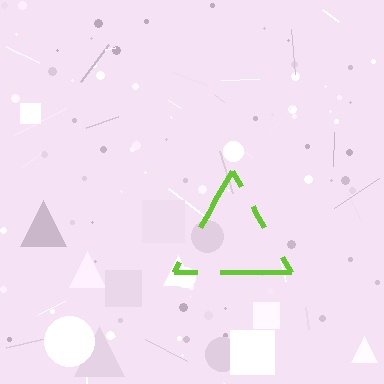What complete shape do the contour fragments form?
The contour fragments form a triangle.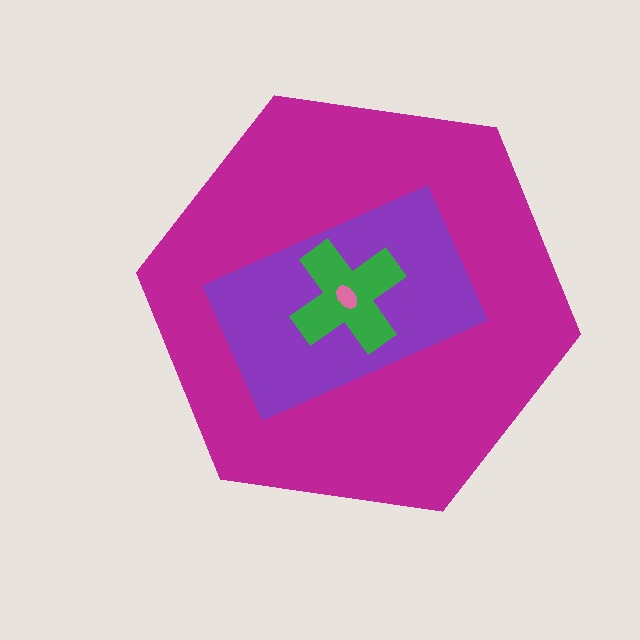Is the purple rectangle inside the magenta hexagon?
Yes.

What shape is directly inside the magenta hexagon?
The purple rectangle.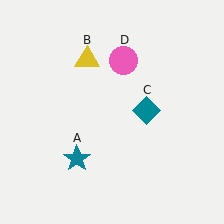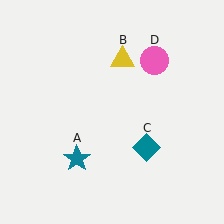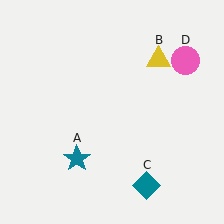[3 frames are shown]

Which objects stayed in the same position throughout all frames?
Teal star (object A) remained stationary.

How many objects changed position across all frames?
3 objects changed position: yellow triangle (object B), teal diamond (object C), pink circle (object D).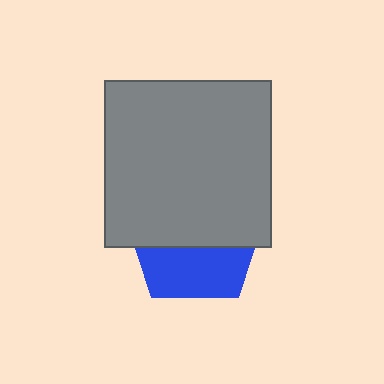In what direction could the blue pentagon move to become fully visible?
The blue pentagon could move down. That would shift it out from behind the gray square entirely.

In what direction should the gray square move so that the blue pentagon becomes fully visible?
The gray square should move up. That is the shortest direction to clear the overlap and leave the blue pentagon fully visible.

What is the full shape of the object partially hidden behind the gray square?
The partially hidden object is a blue pentagon.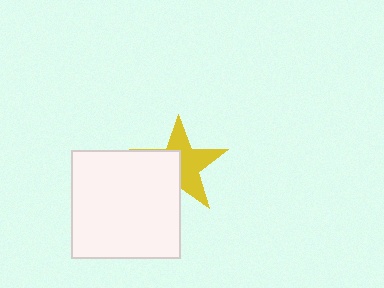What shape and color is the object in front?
The object in front is a white square.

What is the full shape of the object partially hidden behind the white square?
The partially hidden object is a yellow star.